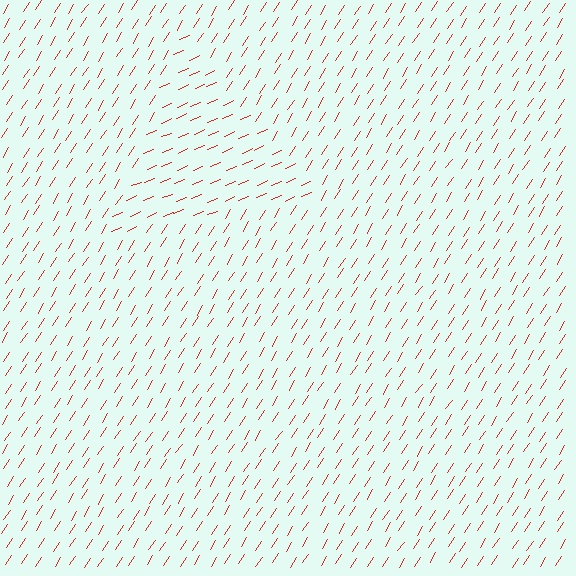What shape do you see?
I see a triangle.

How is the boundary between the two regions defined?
The boundary is defined purely by a change in line orientation (approximately 35 degrees difference). All lines are the same color and thickness.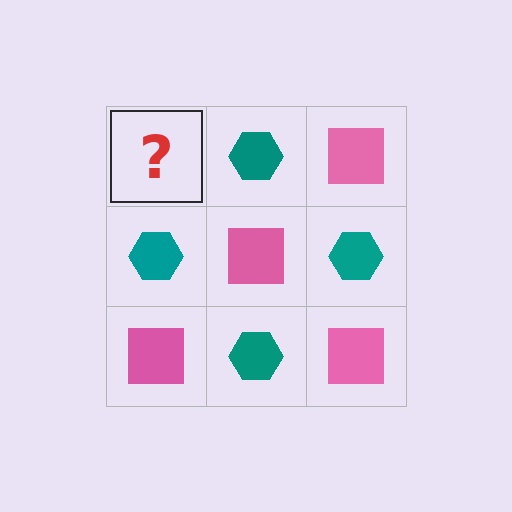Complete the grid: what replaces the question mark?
The question mark should be replaced with a pink square.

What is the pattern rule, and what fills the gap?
The rule is that it alternates pink square and teal hexagon in a checkerboard pattern. The gap should be filled with a pink square.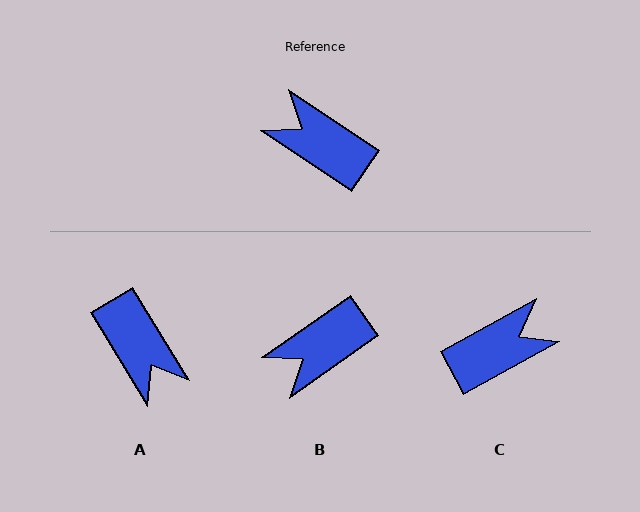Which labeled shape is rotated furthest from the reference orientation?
A, about 155 degrees away.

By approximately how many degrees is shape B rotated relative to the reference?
Approximately 69 degrees counter-clockwise.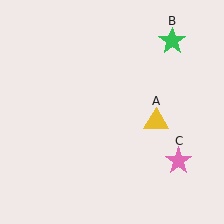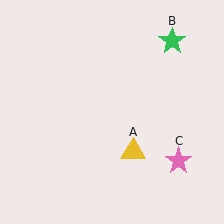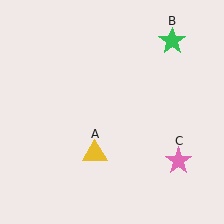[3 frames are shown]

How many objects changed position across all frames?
1 object changed position: yellow triangle (object A).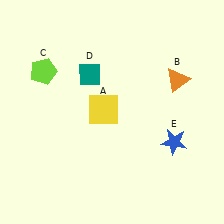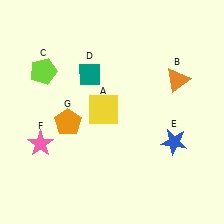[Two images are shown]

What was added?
A pink star (F), an orange pentagon (G) were added in Image 2.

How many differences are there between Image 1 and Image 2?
There are 2 differences between the two images.